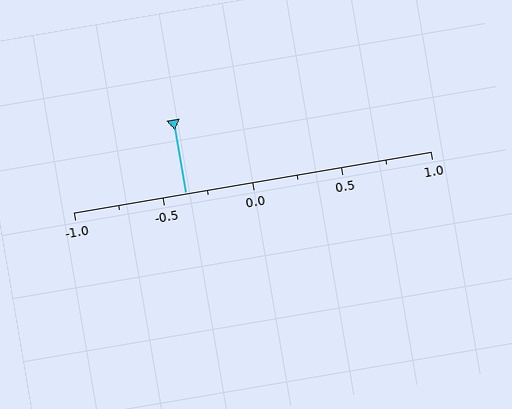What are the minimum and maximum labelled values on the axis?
The axis runs from -1.0 to 1.0.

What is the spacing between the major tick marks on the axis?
The major ticks are spaced 0.5 apart.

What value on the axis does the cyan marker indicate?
The marker indicates approximately -0.38.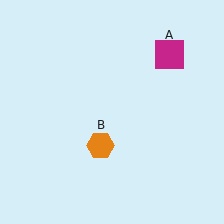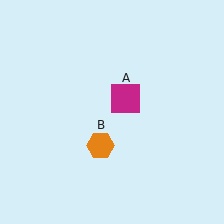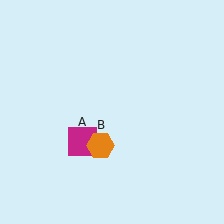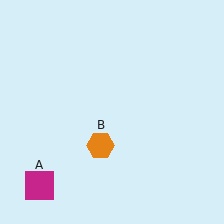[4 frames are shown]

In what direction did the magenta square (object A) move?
The magenta square (object A) moved down and to the left.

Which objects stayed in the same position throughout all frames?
Orange hexagon (object B) remained stationary.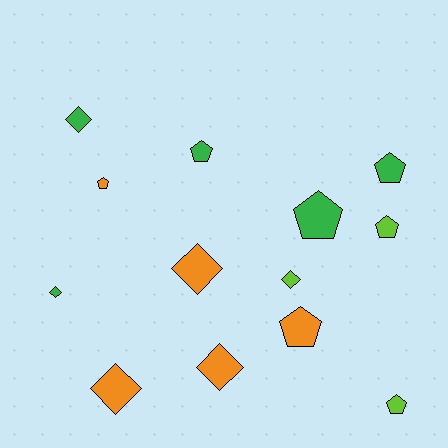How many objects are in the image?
There are 13 objects.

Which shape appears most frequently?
Pentagon, with 7 objects.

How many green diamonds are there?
There are 2 green diamonds.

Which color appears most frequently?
Green, with 5 objects.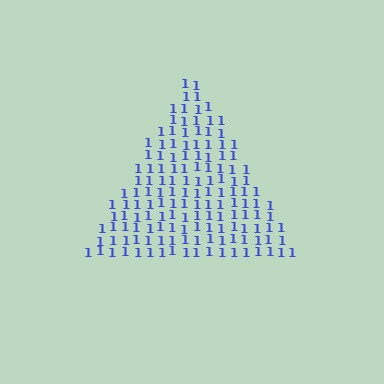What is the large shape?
The large shape is a triangle.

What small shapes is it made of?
It is made of small digit 1's.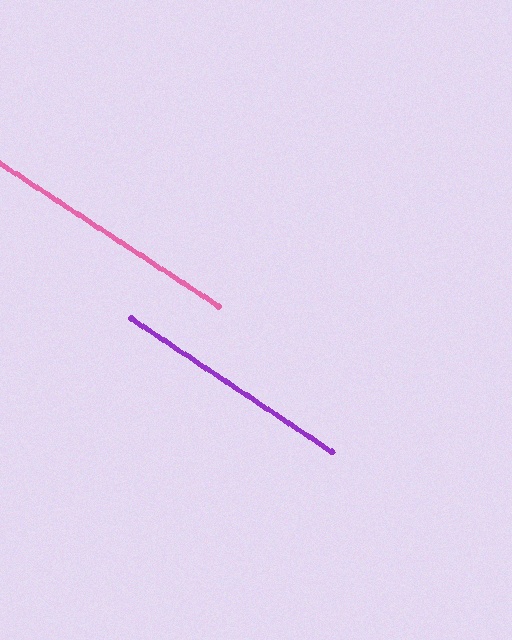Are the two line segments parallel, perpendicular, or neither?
Parallel — their directions differ by only 0.8°.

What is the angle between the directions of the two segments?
Approximately 1 degree.